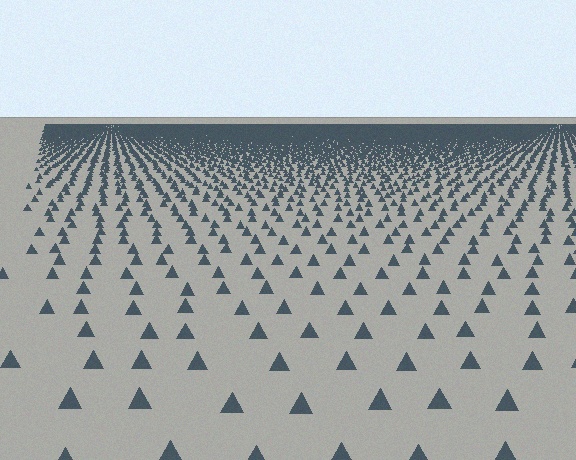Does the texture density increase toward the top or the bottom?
Density increases toward the top.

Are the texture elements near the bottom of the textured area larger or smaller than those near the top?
Larger. Near the bottom, elements are closer to the viewer and appear at a bigger on-screen size.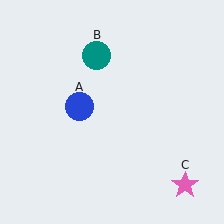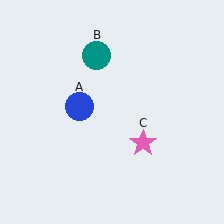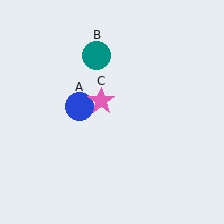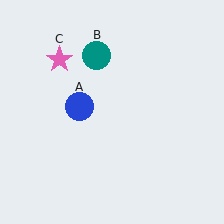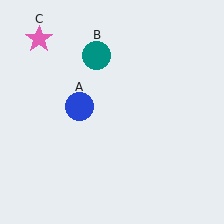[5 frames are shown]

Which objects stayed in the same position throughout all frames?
Blue circle (object A) and teal circle (object B) remained stationary.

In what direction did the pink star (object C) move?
The pink star (object C) moved up and to the left.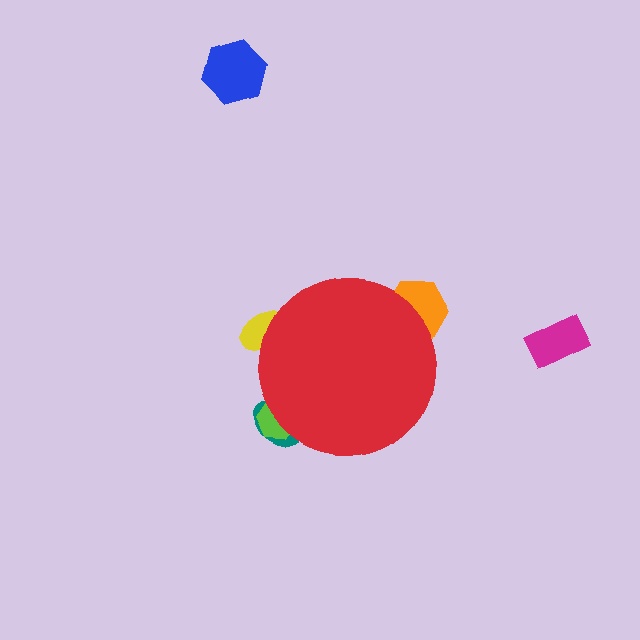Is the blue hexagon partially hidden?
No, the blue hexagon is fully visible.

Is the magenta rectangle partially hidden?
No, the magenta rectangle is fully visible.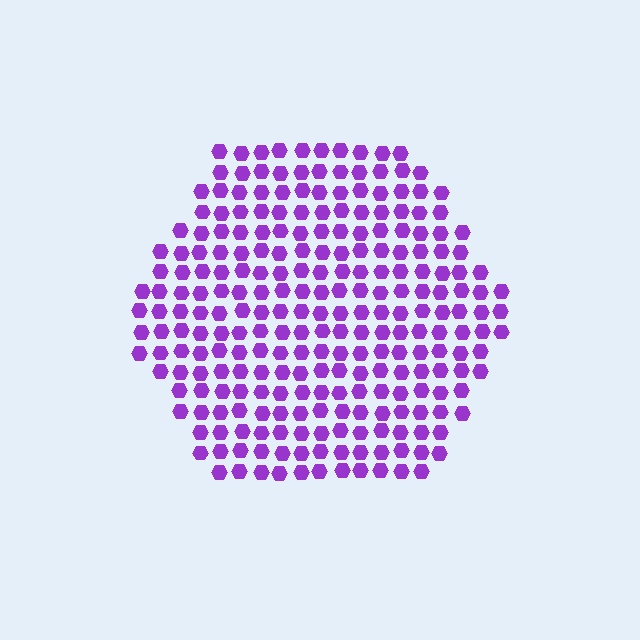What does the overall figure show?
The overall figure shows a hexagon.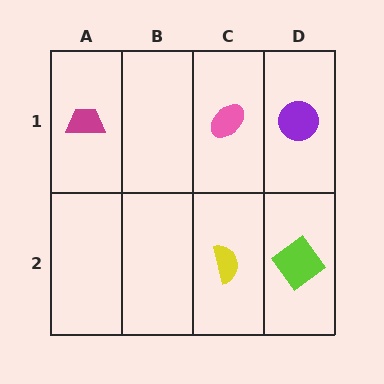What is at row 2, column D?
A lime diamond.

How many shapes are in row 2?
2 shapes.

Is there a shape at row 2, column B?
No, that cell is empty.